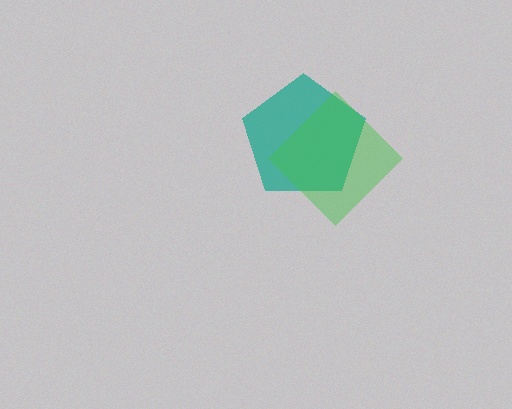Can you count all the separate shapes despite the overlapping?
Yes, there are 2 separate shapes.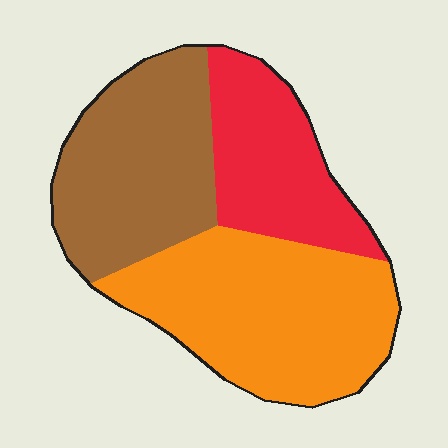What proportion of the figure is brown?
Brown takes up about one third (1/3) of the figure.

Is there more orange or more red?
Orange.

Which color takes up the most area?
Orange, at roughly 40%.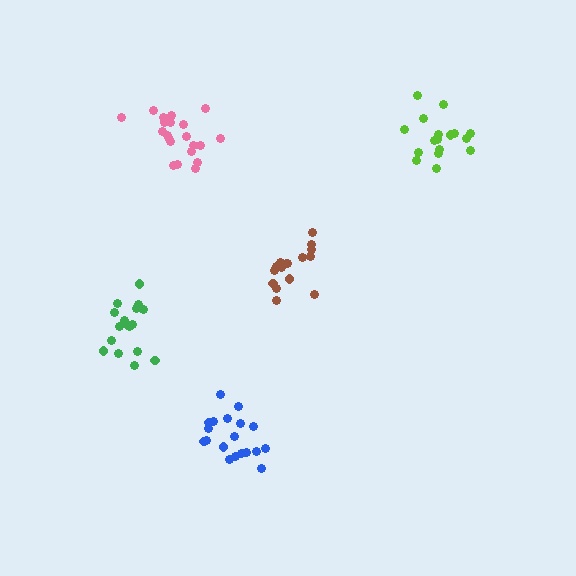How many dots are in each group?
Group 1: 21 dots, Group 2: 17 dots, Group 3: 17 dots, Group 4: 17 dots, Group 5: 19 dots (91 total).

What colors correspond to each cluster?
The clusters are colored: pink, green, lime, brown, blue.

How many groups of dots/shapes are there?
There are 5 groups.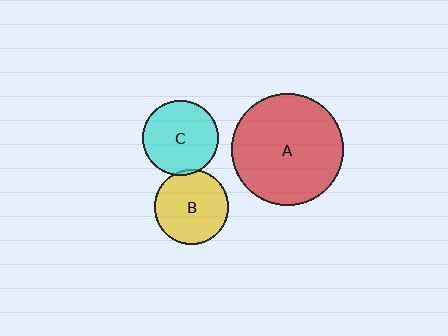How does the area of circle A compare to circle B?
Approximately 2.3 times.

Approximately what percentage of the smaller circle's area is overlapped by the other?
Approximately 5%.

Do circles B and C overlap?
Yes.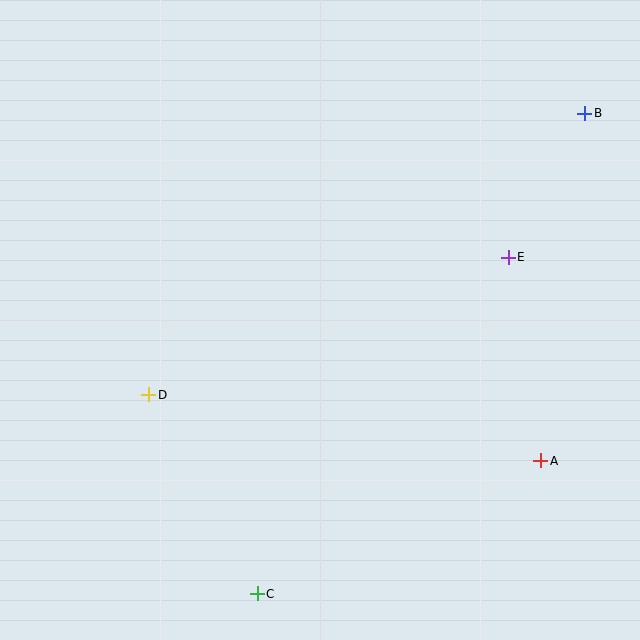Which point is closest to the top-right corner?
Point B is closest to the top-right corner.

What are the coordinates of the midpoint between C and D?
The midpoint between C and D is at (203, 494).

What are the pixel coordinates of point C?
Point C is at (257, 594).